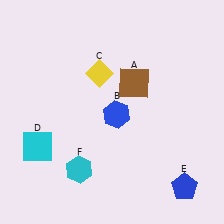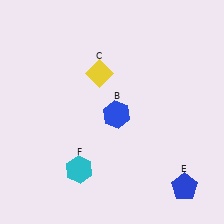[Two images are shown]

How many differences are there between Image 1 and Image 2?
There are 2 differences between the two images.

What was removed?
The cyan square (D), the brown square (A) were removed in Image 2.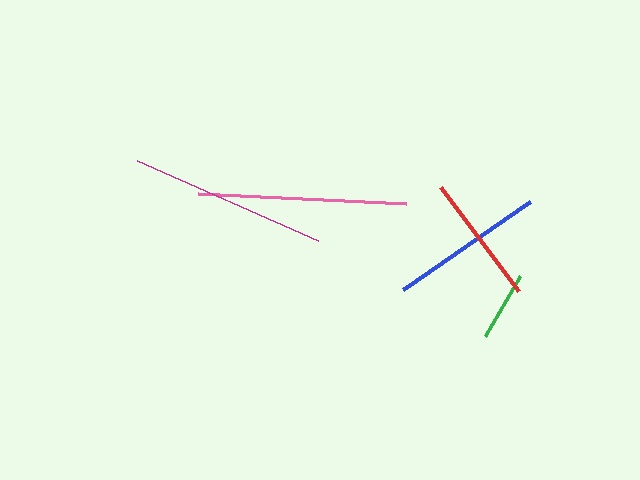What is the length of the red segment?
The red segment is approximately 130 pixels long.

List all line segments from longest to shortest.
From longest to shortest: pink, magenta, blue, red, green.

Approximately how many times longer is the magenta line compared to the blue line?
The magenta line is approximately 1.3 times the length of the blue line.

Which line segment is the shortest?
The green line is the shortest at approximately 70 pixels.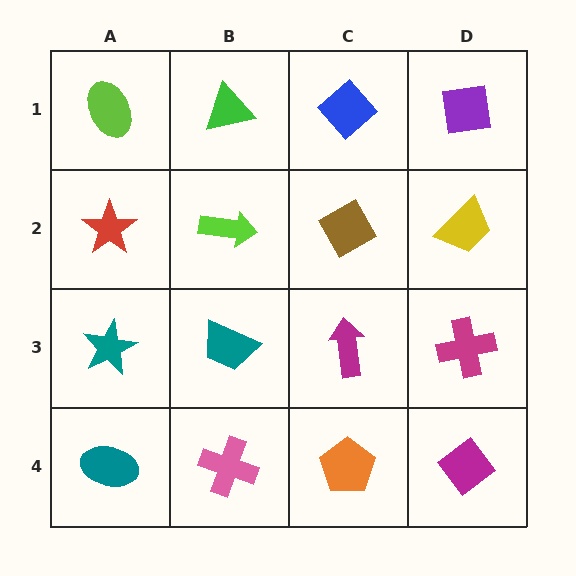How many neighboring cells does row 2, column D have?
3.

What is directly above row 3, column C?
A brown diamond.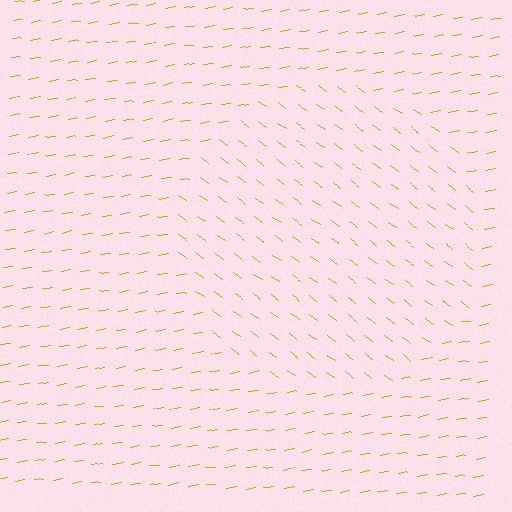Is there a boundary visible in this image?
Yes, there is a texture boundary formed by a change in line orientation.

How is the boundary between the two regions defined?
The boundary is defined purely by a change in line orientation (approximately 45 degrees difference). All lines are the same color and thickness.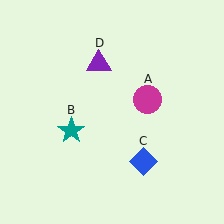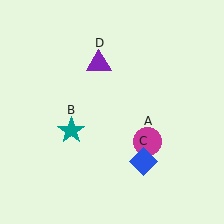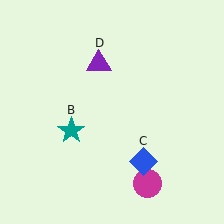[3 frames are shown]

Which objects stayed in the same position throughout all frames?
Teal star (object B) and blue diamond (object C) and purple triangle (object D) remained stationary.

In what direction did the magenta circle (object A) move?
The magenta circle (object A) moved down.